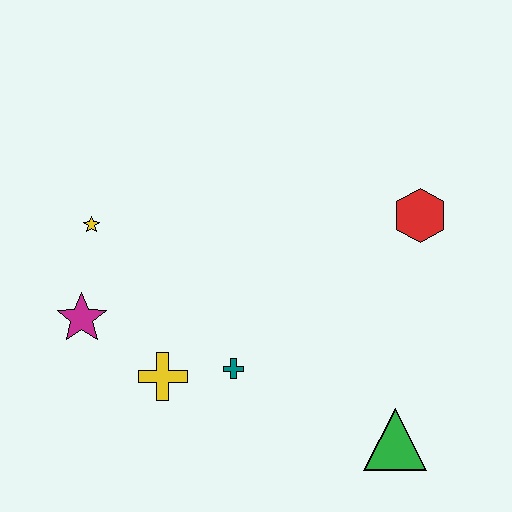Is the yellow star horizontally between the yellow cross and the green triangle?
No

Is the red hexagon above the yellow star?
Yes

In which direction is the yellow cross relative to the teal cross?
The yellow cross is to the left of the teal cross.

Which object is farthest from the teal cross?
The red hexagon is farthest from the teal cross.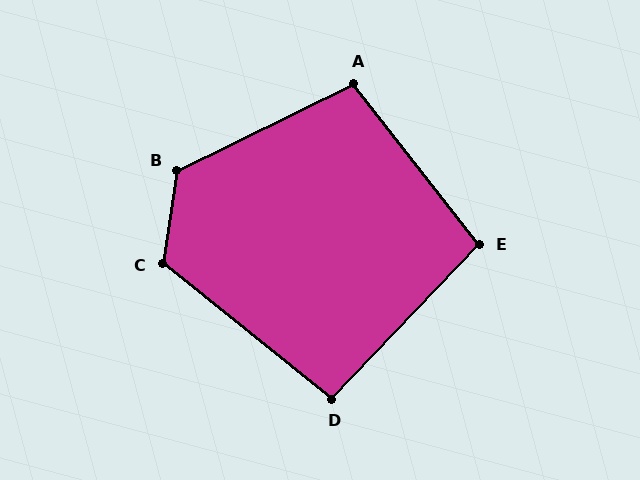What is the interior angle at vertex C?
Approximately 120 degrees (obtuse).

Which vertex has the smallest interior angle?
D, at approximately 95 degrees.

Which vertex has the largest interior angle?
B, at approximately 125 degrees.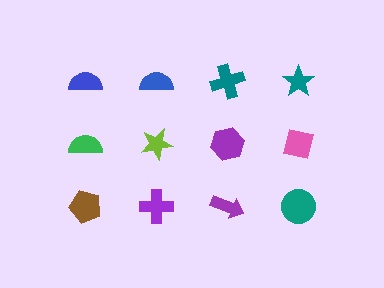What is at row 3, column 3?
A purple arrow.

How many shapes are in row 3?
4 shapes.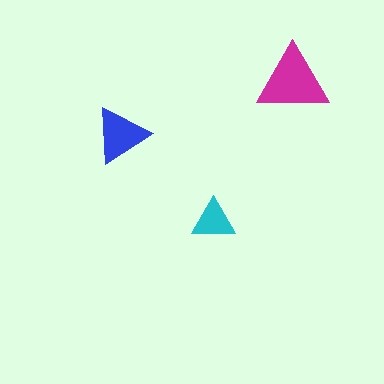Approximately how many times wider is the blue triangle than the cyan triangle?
About 1.5 times wider.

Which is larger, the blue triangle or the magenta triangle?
The magenta one.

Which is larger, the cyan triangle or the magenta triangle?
The magenta one.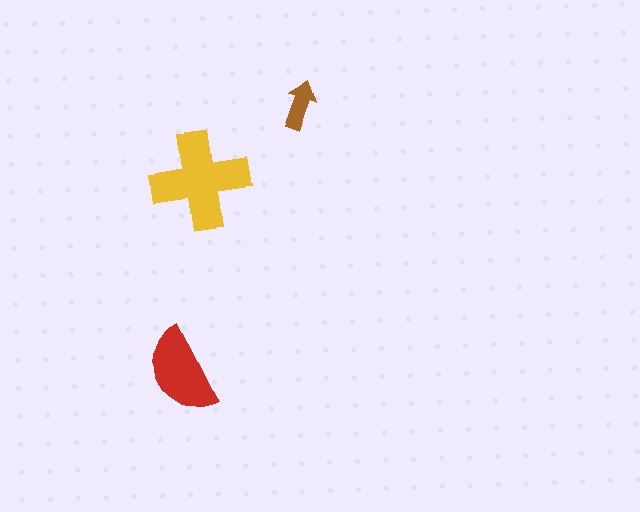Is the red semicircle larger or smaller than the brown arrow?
Larger.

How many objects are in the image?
There are 3 objects in the image.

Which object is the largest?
The yellow cross.